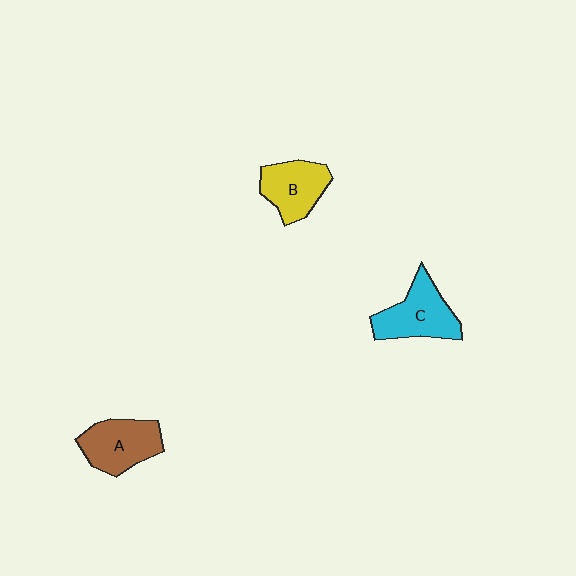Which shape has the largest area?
Shape C (cyan).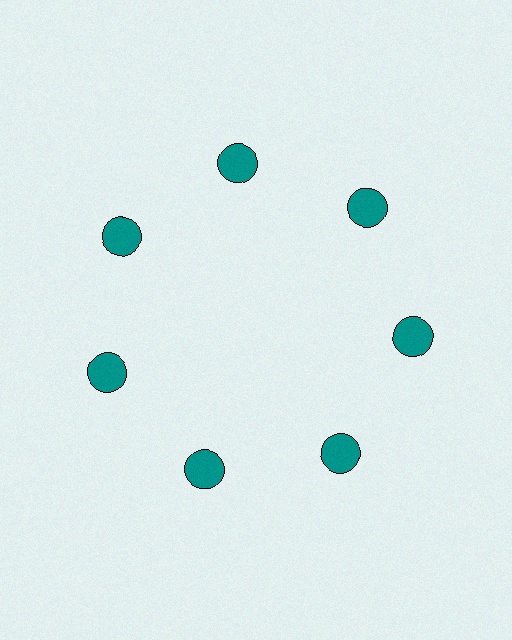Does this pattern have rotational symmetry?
Yes, this pattern has 7-fold rotational symmetry. It looks the same after rotating 51 degrees around the center.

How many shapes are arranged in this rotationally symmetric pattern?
There are 7 shapes, arranged in 7 groups of 1.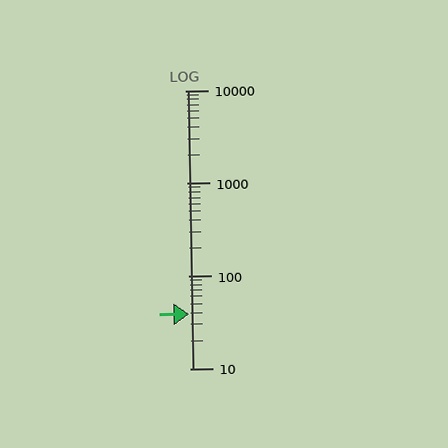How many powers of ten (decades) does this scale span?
The scale spans 3 decades, from 10 to 10000.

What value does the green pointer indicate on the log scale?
The pointer indicates approximately 39.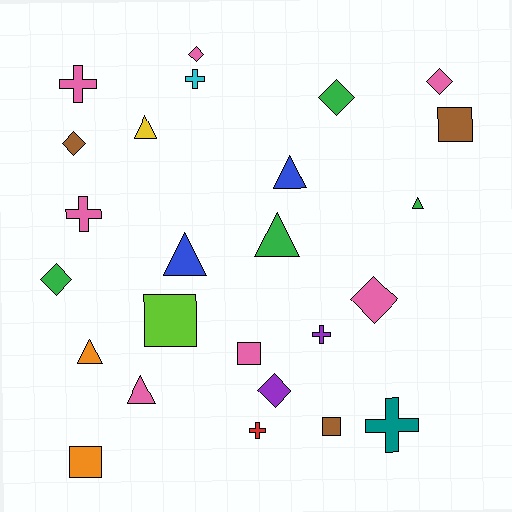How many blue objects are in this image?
There are 2 blue objects.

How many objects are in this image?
There are 25 objects.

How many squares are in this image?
There are 5 squares.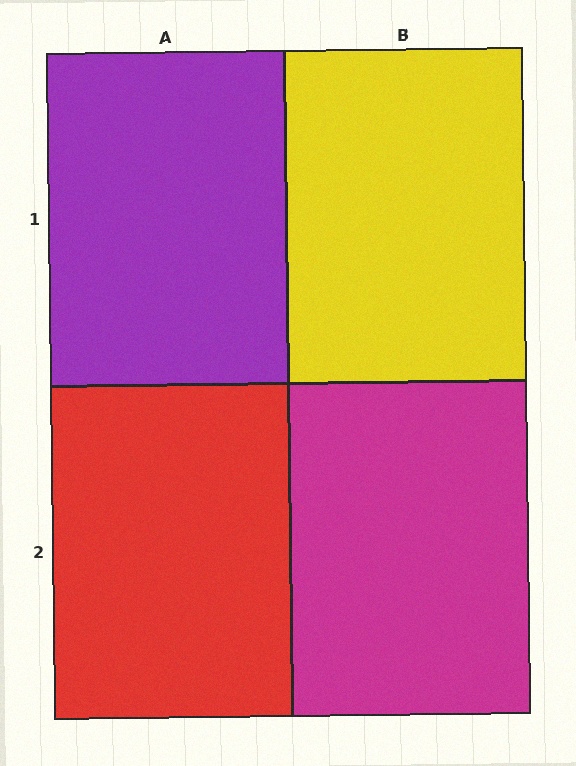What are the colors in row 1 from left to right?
Purple, yellow.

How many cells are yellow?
1 cell is yellow.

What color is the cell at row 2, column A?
Red.